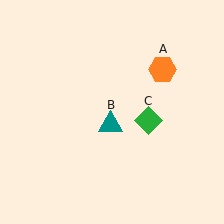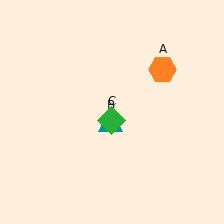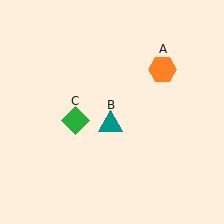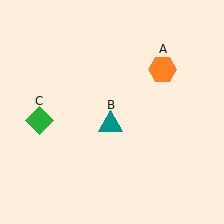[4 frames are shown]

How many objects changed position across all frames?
1 object changed position: green diamond (object C).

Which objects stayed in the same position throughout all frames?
Orange hexagon (object A) and teal triangle (object B) remained stationary.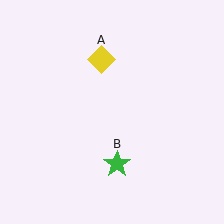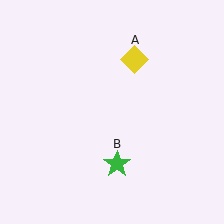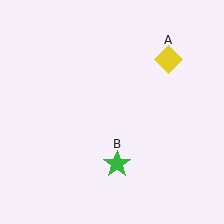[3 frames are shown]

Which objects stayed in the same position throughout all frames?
Green star (object B) remained stationary.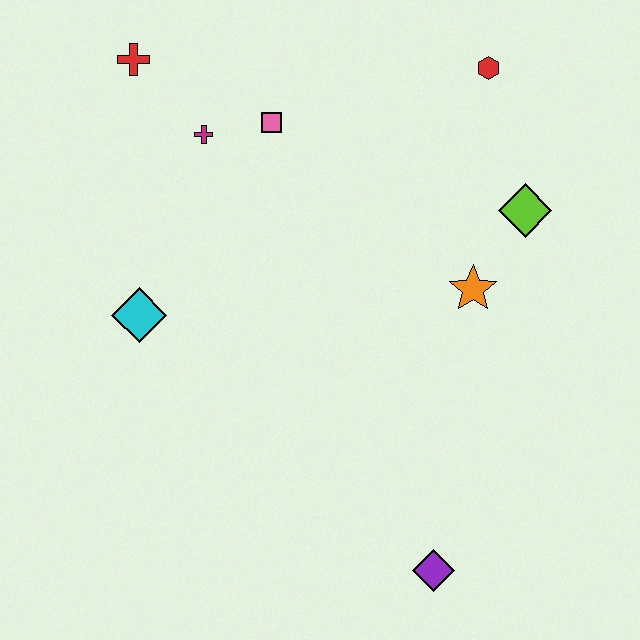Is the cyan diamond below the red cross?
Yes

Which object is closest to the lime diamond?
The orange star is closest to the lime diamond.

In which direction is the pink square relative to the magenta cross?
The pink square is to the right of the magenta cross.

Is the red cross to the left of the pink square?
Yes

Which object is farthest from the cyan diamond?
The red hexagon is farthest from the cyan diamond.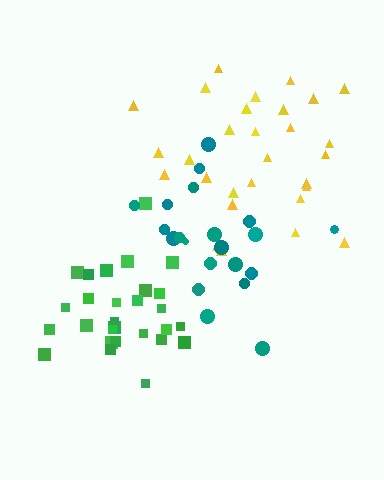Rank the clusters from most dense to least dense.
green, teal, yellow.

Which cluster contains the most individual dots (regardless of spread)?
Yellow (29).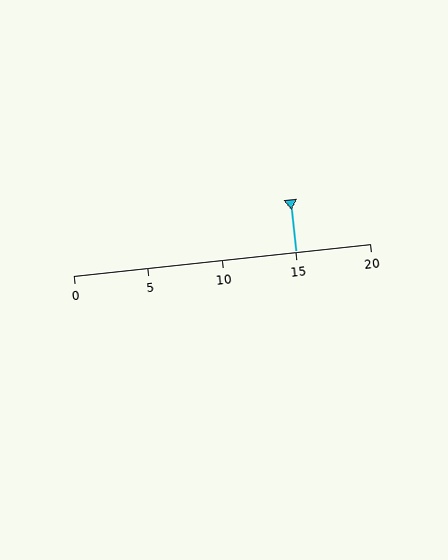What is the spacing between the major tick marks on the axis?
The major ticks are spaced 5 apart.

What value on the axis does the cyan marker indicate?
The marker indicates approximately 15.